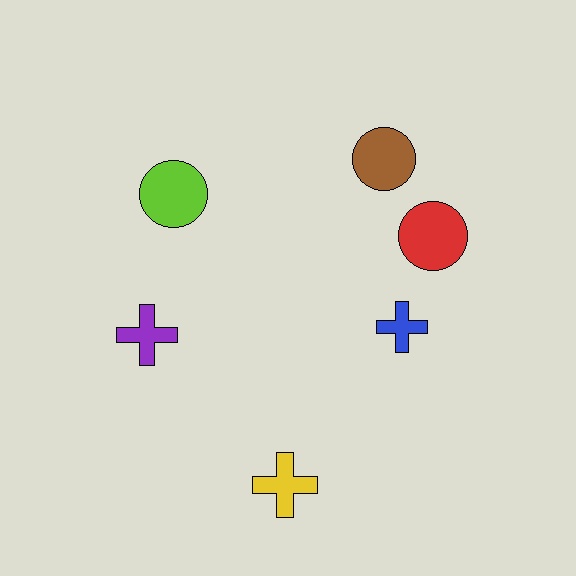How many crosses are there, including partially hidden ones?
There are 3 crosses.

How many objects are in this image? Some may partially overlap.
There are 6 objects.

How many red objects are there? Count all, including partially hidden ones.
There is 1 red object.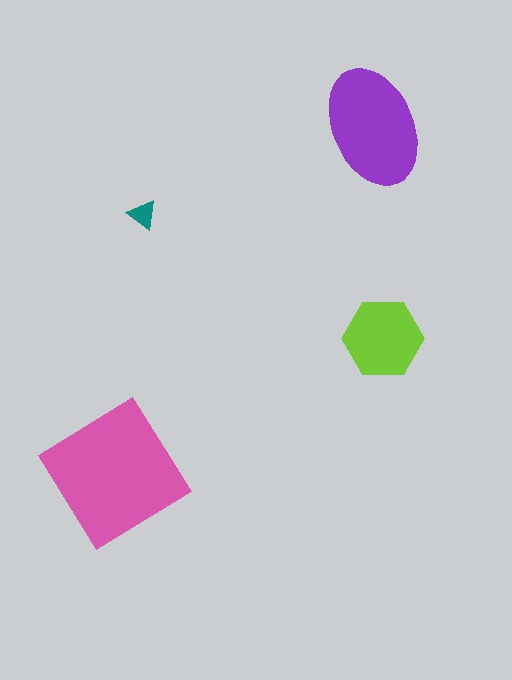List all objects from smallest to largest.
The teal triangle, the lime hexagon, the purple ellipse, the pink diamond.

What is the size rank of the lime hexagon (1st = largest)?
3rd.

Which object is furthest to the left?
The pink diamond is leftmost.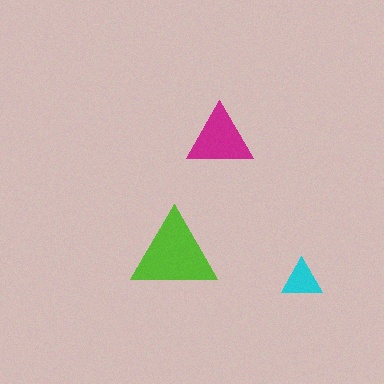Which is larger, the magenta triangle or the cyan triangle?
The magenta one.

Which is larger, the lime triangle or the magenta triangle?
The lime one.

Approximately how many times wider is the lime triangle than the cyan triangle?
About 2 times wider.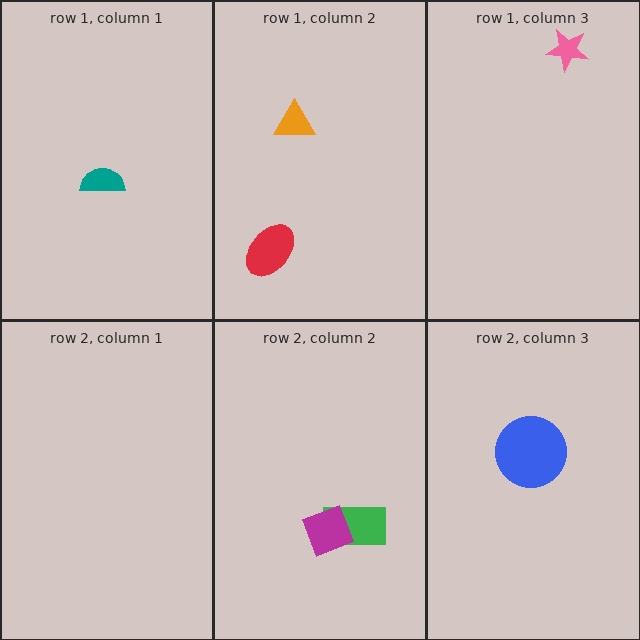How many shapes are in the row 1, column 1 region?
1.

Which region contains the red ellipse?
The row 1, column 2 region.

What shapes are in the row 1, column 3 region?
The pink star.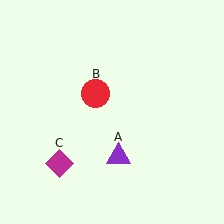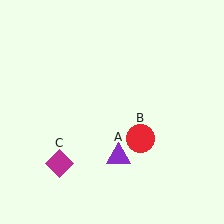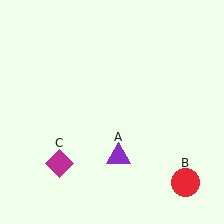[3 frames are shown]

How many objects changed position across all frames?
1 object changed position: red circle (object B).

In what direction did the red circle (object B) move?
The red circle (object B) moved down and to the right.